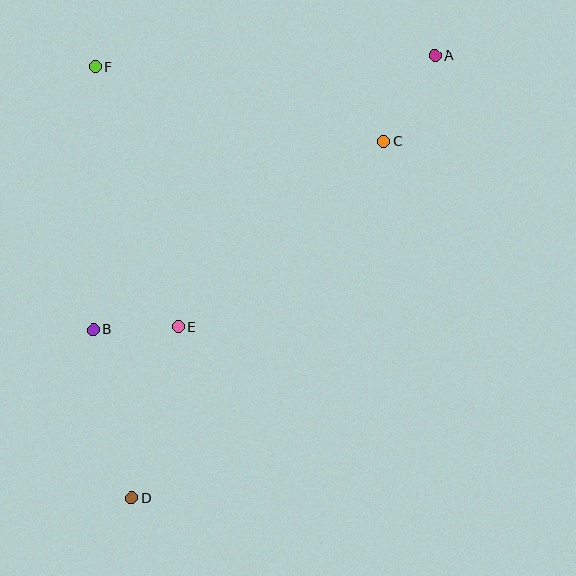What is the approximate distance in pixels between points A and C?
The distance between A and C is approximately 100 pixels.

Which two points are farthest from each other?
Points A and D are farthest from each other.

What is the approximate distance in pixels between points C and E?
The distance between C and E is approximately 276 pixels.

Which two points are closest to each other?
Points B and E are closest to each other.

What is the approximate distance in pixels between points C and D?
The distance between C and D is approximately 437 pixels.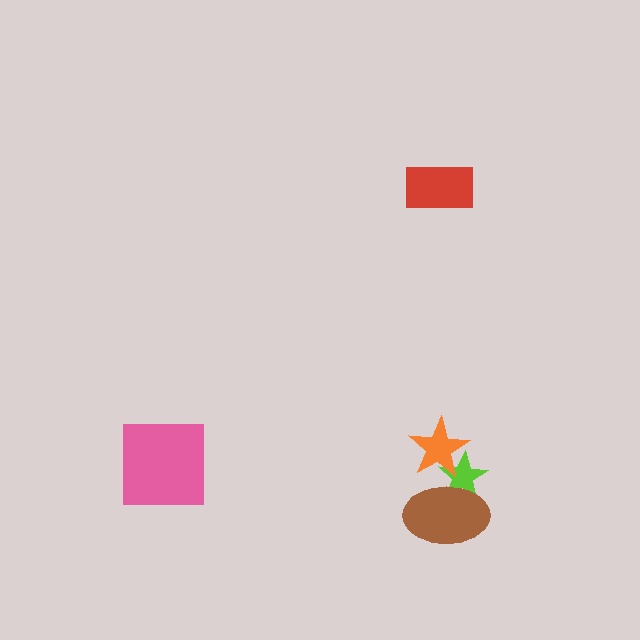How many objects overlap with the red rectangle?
0 objects overlap with the red rectangle.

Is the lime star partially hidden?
Yes, it is partially covered by another shape.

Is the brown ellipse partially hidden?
Yes, it is partially covered by another shape.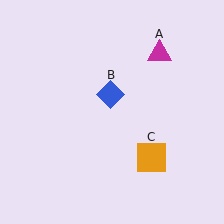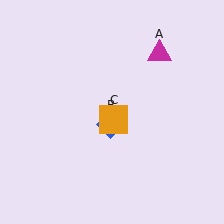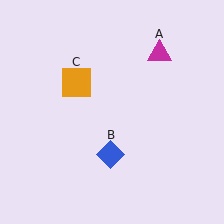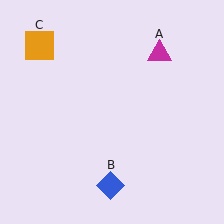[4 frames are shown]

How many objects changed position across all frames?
2 objects changed position: blue diamond (object B), orange square (object C).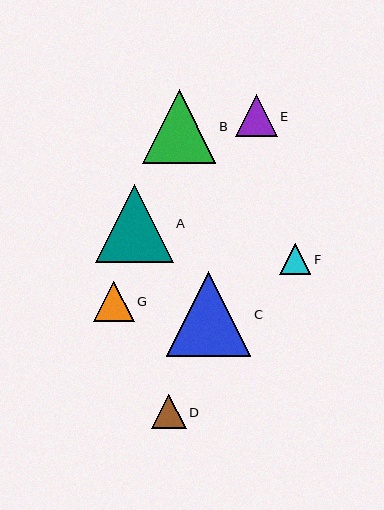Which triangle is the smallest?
Triangle F is the smallest with a size of approximately 31 pixels.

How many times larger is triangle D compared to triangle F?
Triangle D is approximately 1.1 times the size of triangle F.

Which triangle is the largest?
Triangle C is the largest with a size of approximately 85 pixels.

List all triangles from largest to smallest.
From largest to smallest: C, A, B, E, G, D, F.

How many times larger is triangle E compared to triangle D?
Triangle E is approximately 1.2 times the size of triangle D.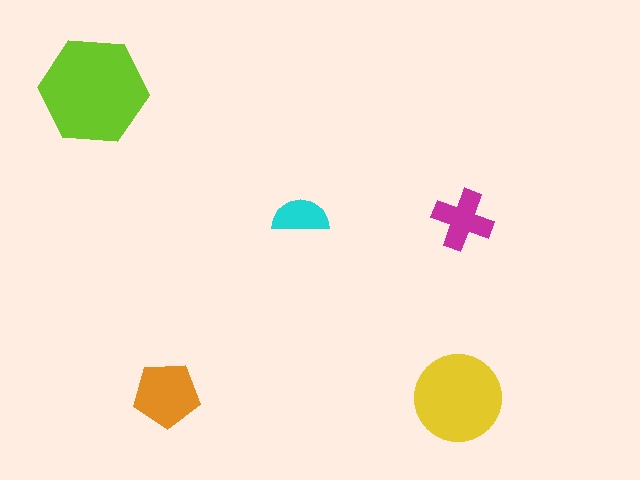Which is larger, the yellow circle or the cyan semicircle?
The yellow circle.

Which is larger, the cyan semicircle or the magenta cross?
The magenta cross.